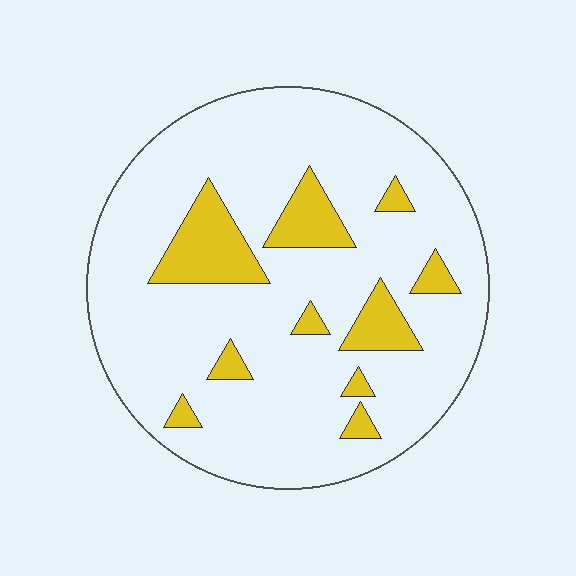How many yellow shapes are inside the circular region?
10.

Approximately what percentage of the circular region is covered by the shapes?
Approximately 15%.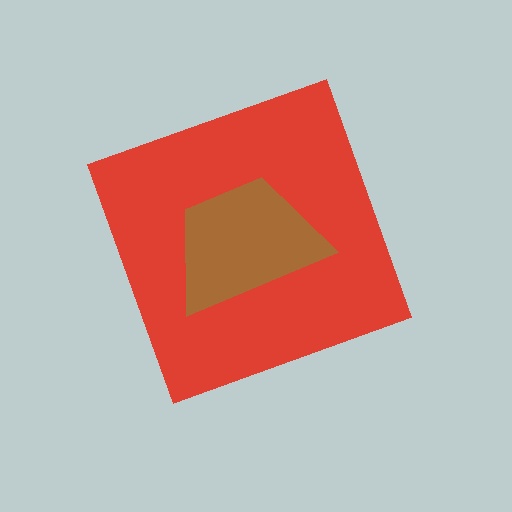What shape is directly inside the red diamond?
The brown trapezoid.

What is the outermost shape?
The red diamond.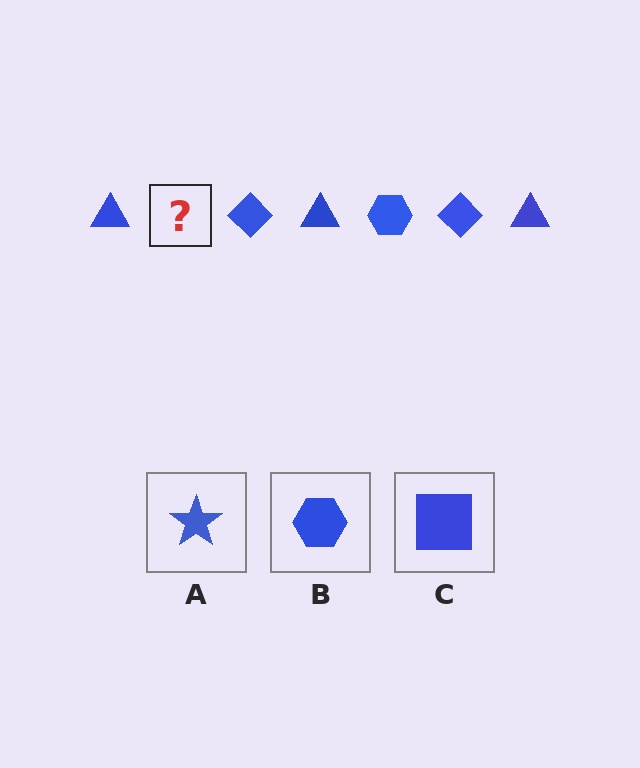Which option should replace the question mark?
Option B.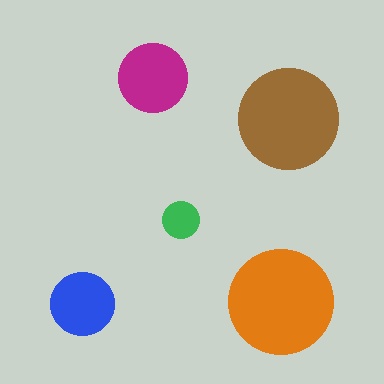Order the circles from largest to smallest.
the orange one, the brown one, the magenta one, the blue one, the green one.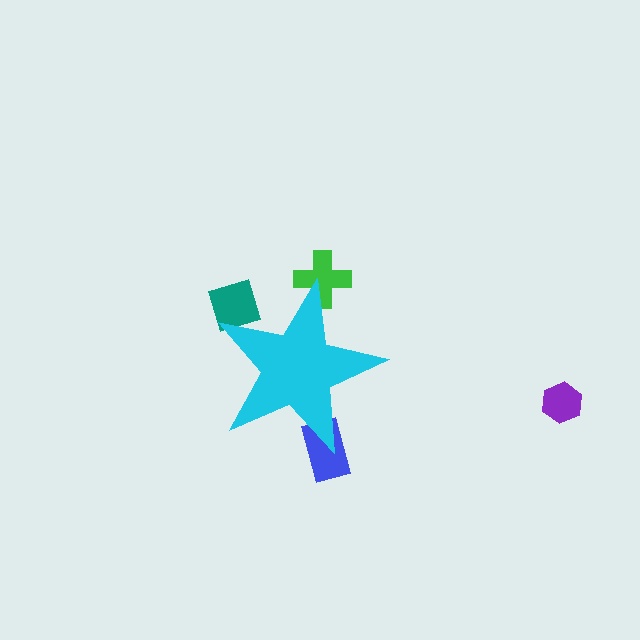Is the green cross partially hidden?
Yes, the green cross is partially hidden behind the cyan star.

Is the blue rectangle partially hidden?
Yes, the blue rectangle is partially hidden behind the cyan star.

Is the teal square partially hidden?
Yes, the teal square is partially hidden behind the cyan star.